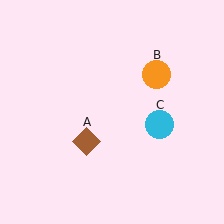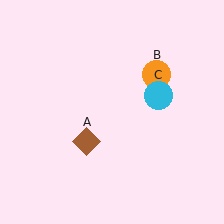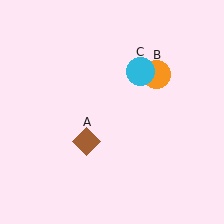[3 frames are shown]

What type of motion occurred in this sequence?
The cyan circle (object C) rotated counterclockwise around the center of the scene.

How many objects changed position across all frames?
1 object changed position: cyan circle (object C).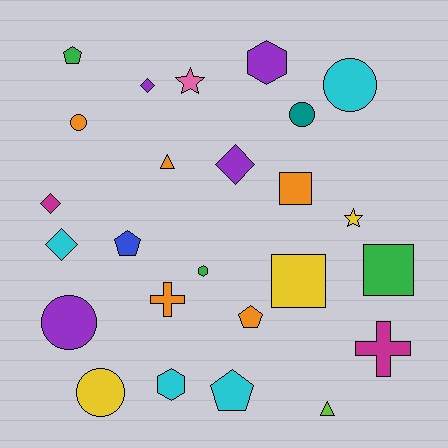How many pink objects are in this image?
There is 1 pink object.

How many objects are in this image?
There are 25 objects.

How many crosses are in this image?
There are 2 crosses.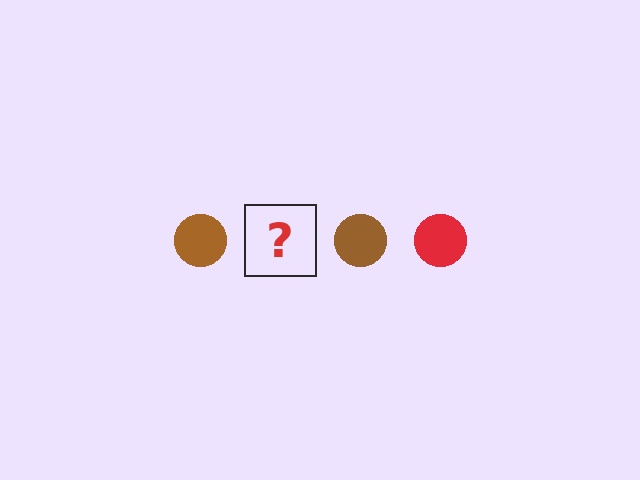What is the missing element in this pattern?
The missing element is a red circle.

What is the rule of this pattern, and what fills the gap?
The rule is that the pattern cycles through brown, red circles. The gap should be filled with a red circle.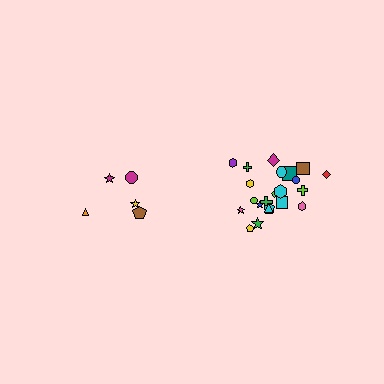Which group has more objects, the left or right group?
The right group.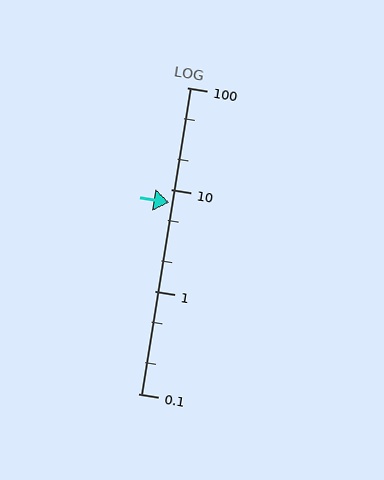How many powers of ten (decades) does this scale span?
The scale spans 3 decades, from 0.1 to 100.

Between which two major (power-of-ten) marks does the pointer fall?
The pointer is between 1 and 10.